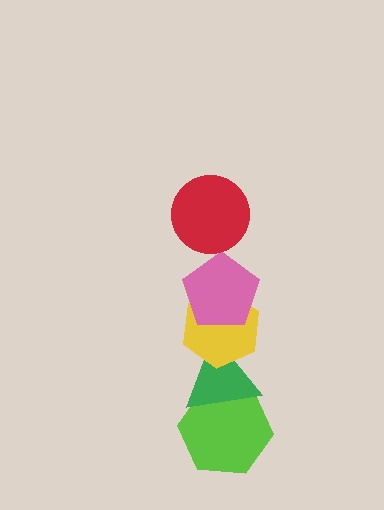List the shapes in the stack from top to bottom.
From top to bottom: the red circle, the pink pentagon, the yellow hexagon, the green triangle, the lime hexagon.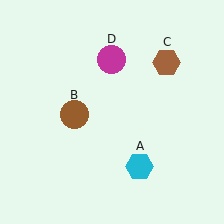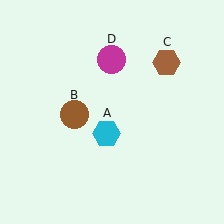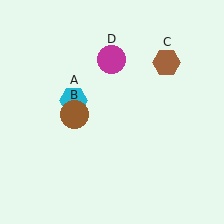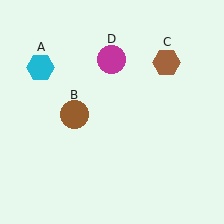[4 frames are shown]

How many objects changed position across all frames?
1 object changed position: cyan hexagon (object A).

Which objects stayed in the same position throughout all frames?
Brown circle (object B) and brown hexagon (object C) and magenta circle (object D) remained stationary.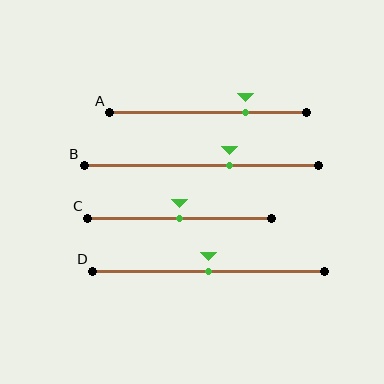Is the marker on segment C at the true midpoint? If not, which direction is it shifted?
Yes, the marker on segment C is at the true midpoint.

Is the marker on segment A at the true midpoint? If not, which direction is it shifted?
No, the marker on segment A is shifted to the right by about 19% of the segment length.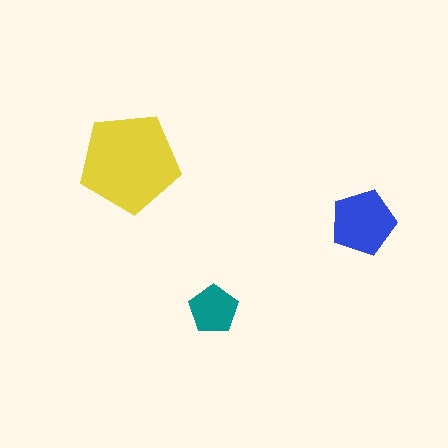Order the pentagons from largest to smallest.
the yellow one, the blue one, the teal one.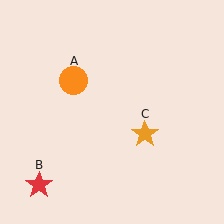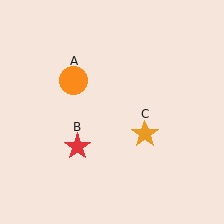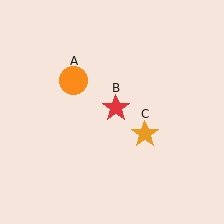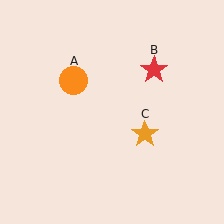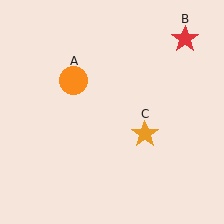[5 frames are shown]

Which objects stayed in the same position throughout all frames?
Orange circle (object A) and orange star (object C) remained stationary.